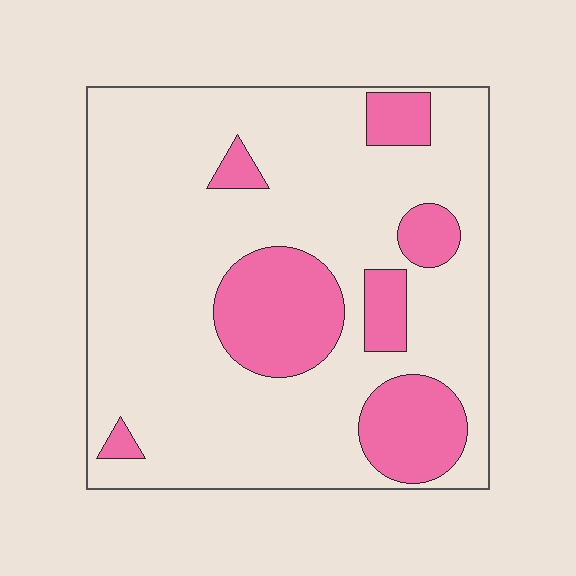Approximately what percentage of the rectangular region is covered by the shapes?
Approximately 20%.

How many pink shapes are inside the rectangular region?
7.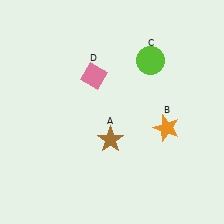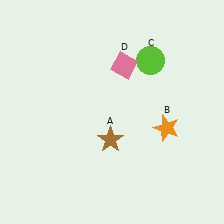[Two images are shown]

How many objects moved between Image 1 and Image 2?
1 object moved between the two images.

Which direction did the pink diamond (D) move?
The pink diamond (D) moved right.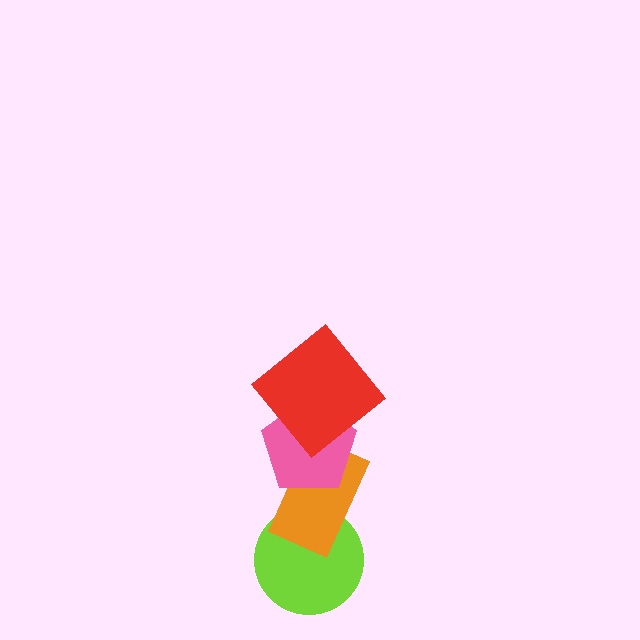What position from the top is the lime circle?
The lime circle is 4th from the top.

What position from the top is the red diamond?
The red diamond is 1st from the top.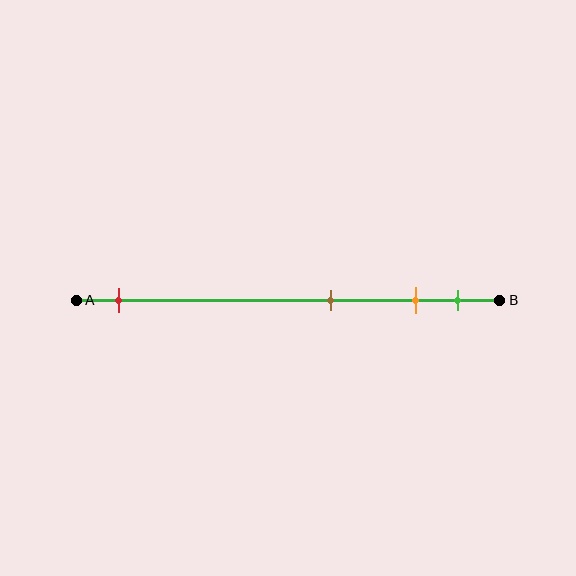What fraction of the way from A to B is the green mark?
The green mark is approximately 90% (0.9) of the way from A to B.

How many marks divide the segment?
There are 4 marks dividing the segment.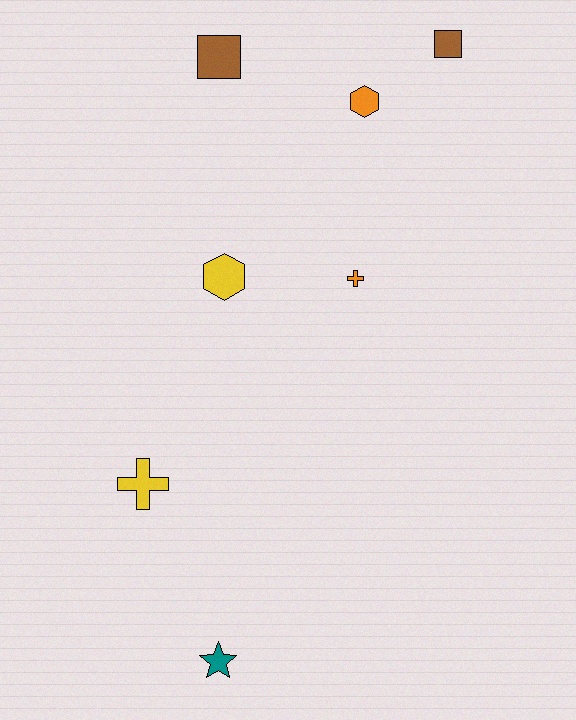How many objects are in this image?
There are 7 objects.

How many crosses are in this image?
There are 2 crosses.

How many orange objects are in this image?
There are 2 orange objects.